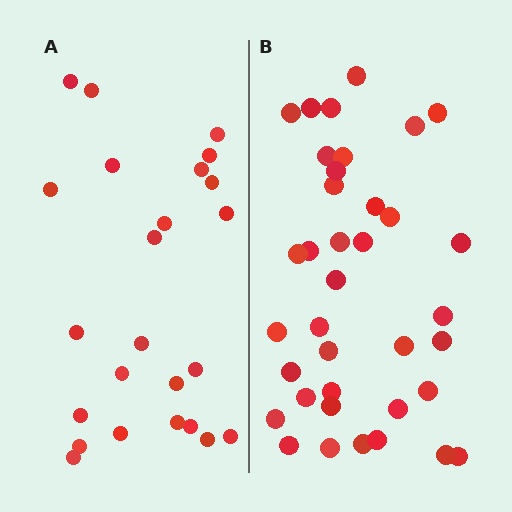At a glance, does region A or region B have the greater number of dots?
Region B (the right region) has more dots.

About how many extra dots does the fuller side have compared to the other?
Region B has approximately 15 more dots than region A.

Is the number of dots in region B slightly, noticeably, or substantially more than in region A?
Region B has substantially more. The ratio is roughly 1.5 to 1.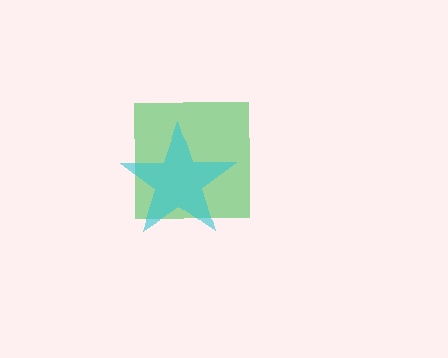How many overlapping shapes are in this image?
There are 2 overlapping shapes in the image.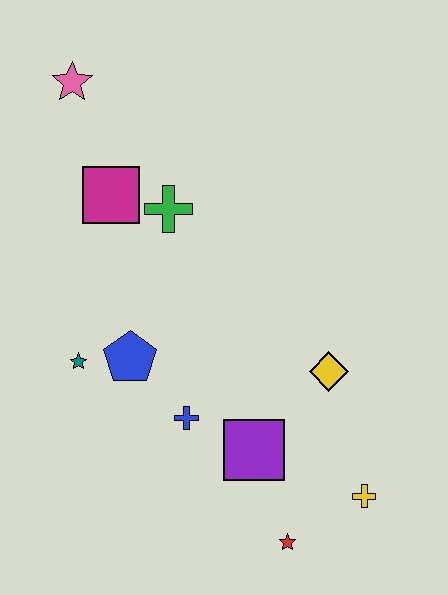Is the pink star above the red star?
Yes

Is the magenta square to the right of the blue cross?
No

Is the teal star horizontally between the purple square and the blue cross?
No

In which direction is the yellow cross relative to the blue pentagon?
The yellow cross is to the right of the blue pentagon.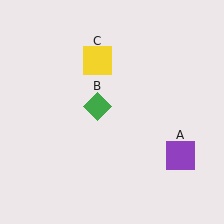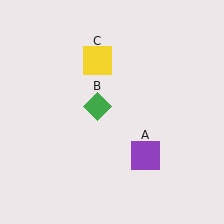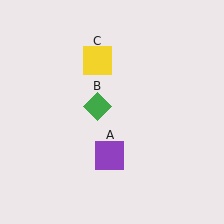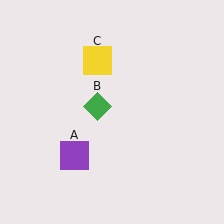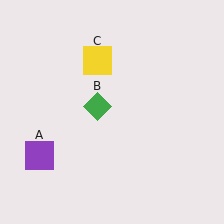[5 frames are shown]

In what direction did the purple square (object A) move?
The purple square (object A) moved left.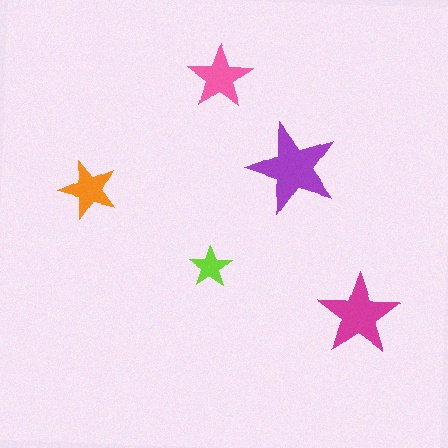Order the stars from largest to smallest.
the purple one, the magenta one, the pink one, the orange one, the lime one.